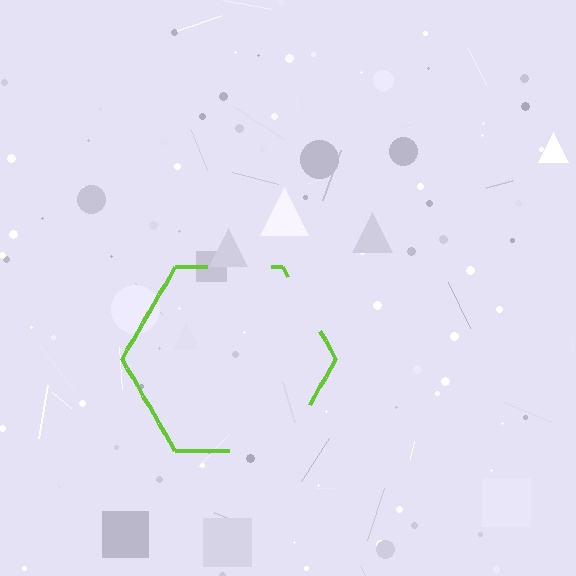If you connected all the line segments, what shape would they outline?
They would outline a hexagon.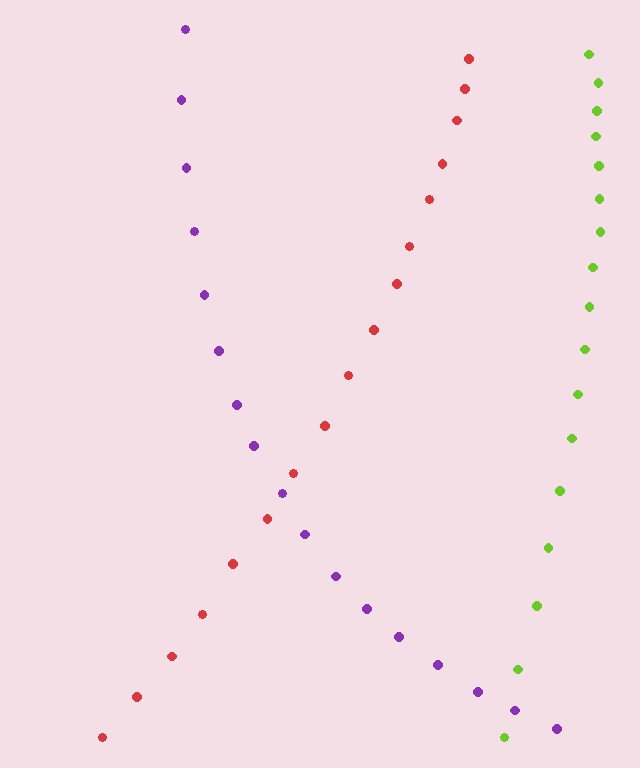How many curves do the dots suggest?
There are 3 distinct paths.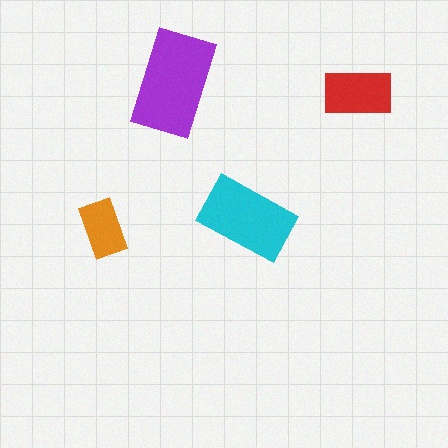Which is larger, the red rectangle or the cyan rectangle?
The cyan one.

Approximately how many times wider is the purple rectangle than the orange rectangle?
About 2 times wider.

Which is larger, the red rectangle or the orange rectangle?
The red one.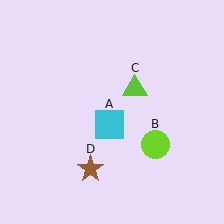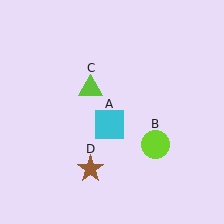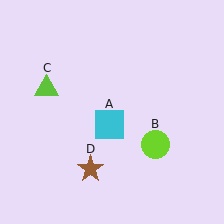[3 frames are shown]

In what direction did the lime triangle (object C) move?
The lime triangle (object C) moved left.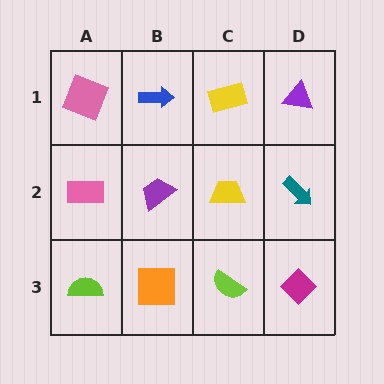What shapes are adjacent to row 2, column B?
A blue arrow (row 1, column B), an orange square (row 3, column B), a pink rectangle (row 2, column A), a yellow trapezoid (row 2, column C).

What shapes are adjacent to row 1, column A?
A pink rectangle (row 2, column A), a blue arrow (row 1, column B).